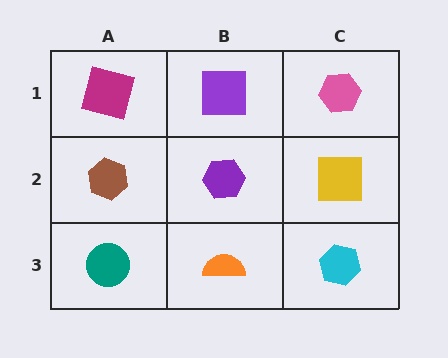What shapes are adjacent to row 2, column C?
A pink hexagon (row 1, column C), a cyan hexagon (row 3, column C), a purple hexagon (row 2, column B).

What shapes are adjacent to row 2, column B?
A purple square (row 1, column B), an orange semicircle (row 3, column B), a brown hexagon (row 2, column A), a yellow square (row 2, column C).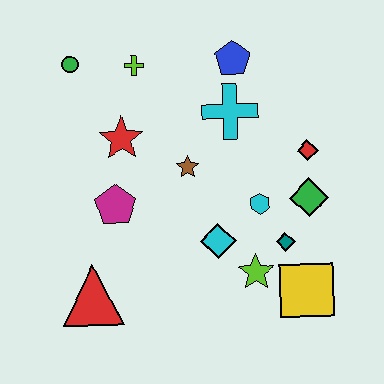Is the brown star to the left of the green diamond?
Yes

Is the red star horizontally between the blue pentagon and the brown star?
No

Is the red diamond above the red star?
No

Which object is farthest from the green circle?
The yellow square is farthest from the green circle.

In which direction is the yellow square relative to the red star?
The yellow square is to the right of the red star.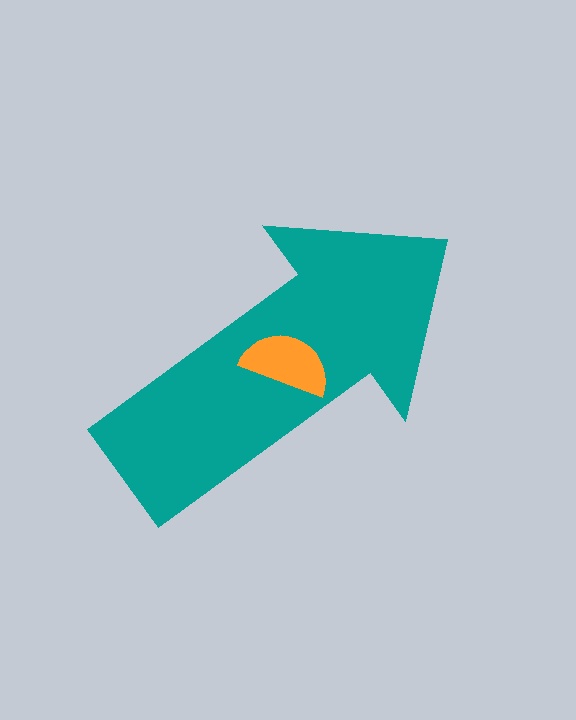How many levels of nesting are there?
2.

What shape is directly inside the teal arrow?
The orange semicircle.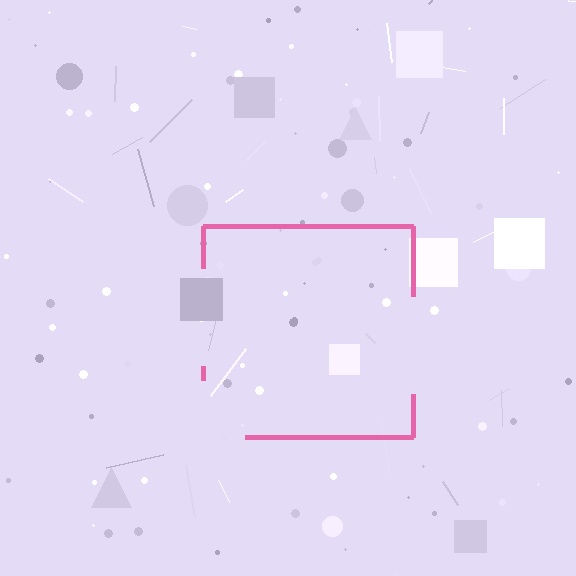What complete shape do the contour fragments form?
The contour fragments form a square.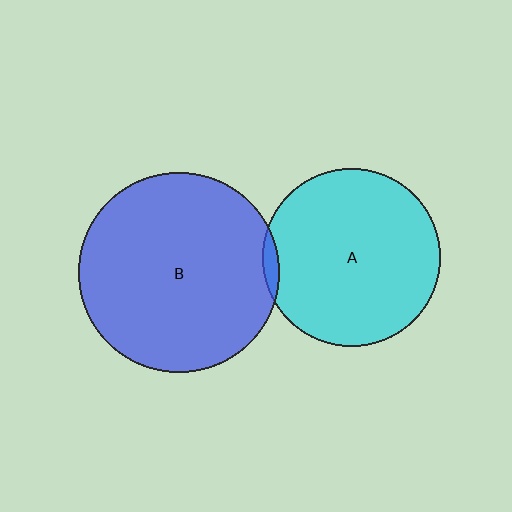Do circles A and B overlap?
Yes.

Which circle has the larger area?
Circle B (blue).